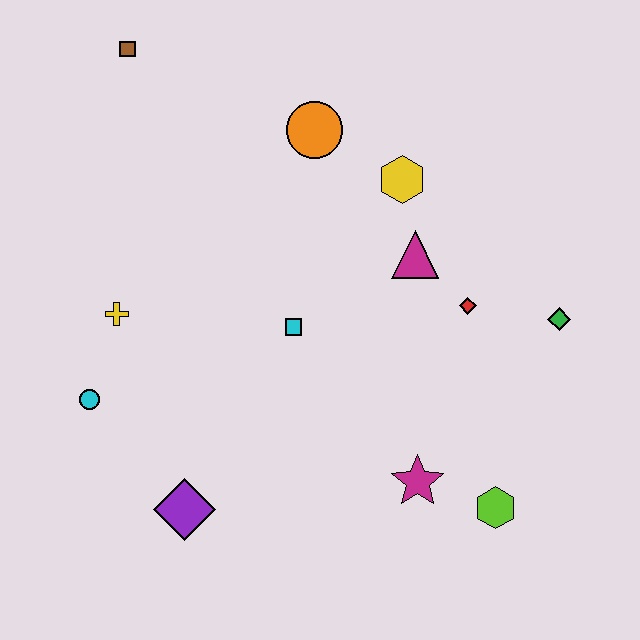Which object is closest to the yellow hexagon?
The magenta triangle is closest to the yellow hexagon.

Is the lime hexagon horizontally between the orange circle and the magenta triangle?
No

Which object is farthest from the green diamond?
The brown square is farthest from the green diamond.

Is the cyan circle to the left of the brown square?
Yes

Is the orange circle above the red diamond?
Yes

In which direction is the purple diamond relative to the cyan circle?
The purple diamond is below the cyan circle.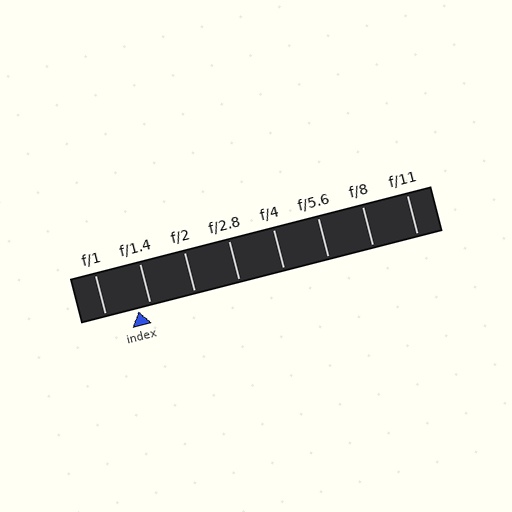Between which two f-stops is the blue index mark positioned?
The index mark is between f/1 and f/1.4.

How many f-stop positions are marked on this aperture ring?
There are 8 f-stop positions marked.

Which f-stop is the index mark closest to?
The index mark is closest to f/1.4.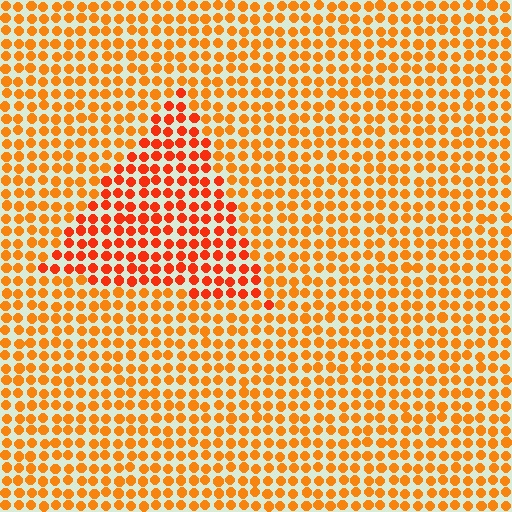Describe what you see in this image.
The image is filled with small orange elements in a uniform arrangement. A triangle-shaped region is visible where the elements are tinted to a slightly different hue, forming a subtle color boundary.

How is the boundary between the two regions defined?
The boundary is defined purely by a slight shift in hue (about 23 degrees). Spacing, size, and orientation are identical on both sides.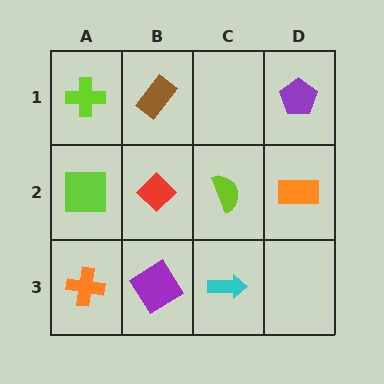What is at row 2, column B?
A red diamond.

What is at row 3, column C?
A cyan arrow.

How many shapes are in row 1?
3 shapes.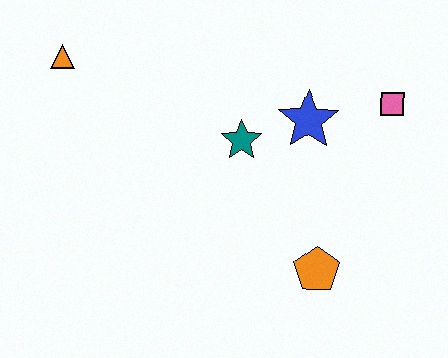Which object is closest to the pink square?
The blue star is closest to the pink square.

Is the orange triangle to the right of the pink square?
No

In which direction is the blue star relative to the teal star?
The blue star is to the right of the teal star.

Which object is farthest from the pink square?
The orange triangle is farthest from the pink square.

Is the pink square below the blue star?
No